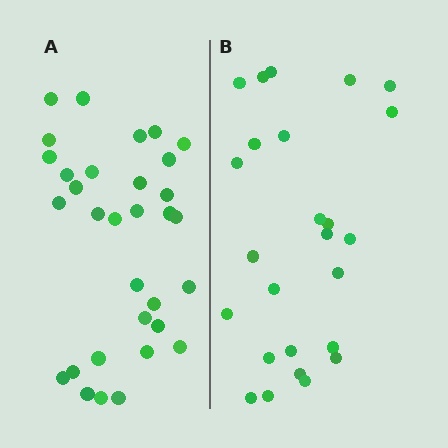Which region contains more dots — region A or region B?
Region A (the left region) has more dots.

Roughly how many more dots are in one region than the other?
Region A has roughly 8 or so more dots than region B.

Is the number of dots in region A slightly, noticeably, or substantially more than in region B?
Region A has noticeably more, but not dramatically so. The ratio is roughly 1.3 to 1.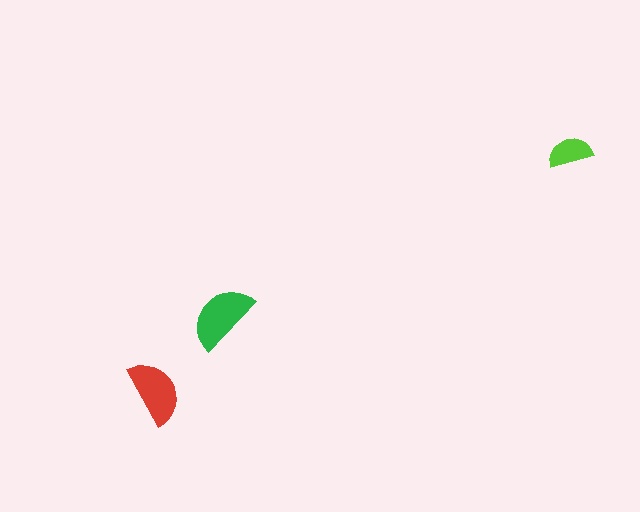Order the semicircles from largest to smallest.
the green one, the red one, the lime one.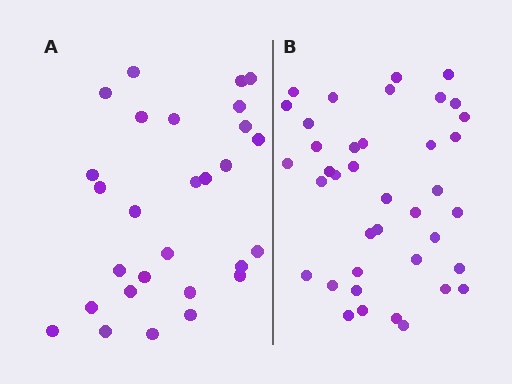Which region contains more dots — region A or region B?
Region B (the right region) has more dots.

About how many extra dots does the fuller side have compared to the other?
Region B has roughly 12 or so more dots than region A.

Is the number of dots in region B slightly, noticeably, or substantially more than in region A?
Region B has noticeably more, but not dramatically so. The ratio is roughly 1.4 to 1.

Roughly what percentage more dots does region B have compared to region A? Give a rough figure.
About 40% more.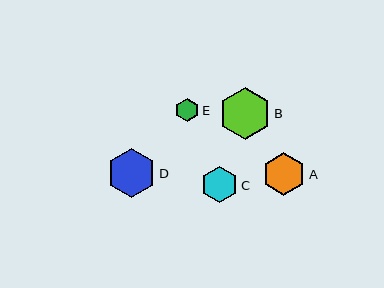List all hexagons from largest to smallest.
From largest to smallest: B, D, A, C, E.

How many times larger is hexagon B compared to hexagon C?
Hexagon B is approximately 1.5 times the size of hexagon C.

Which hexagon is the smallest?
Hexagon E is the smallest with a size of approximately 24 pixels.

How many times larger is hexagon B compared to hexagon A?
Hexagon B is approximately 1.2 times the size of hexagon A.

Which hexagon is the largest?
Hexagon B is the largest with a size of approximately 52 pixels.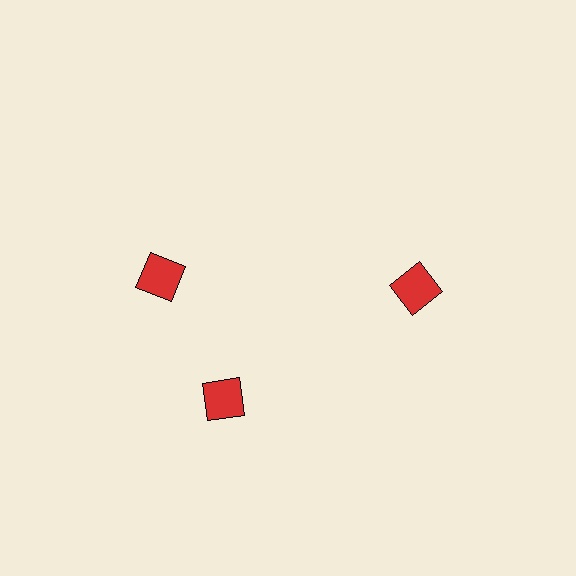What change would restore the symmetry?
The symmetry would be restored by rotating it back into even spacing with its neighbors so that all 3 squares sit at equal angles and equal distance from the center.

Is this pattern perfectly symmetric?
No. The 3 red squares are arranged in a ring, but one element near the 11 o'clock position is rotated out of alignment along the ring, breaking the 3-fold rotational symmetry.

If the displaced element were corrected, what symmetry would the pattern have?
It would have 3-fold rotational symmetry — the pattern would map onto itself every 120 degrees.